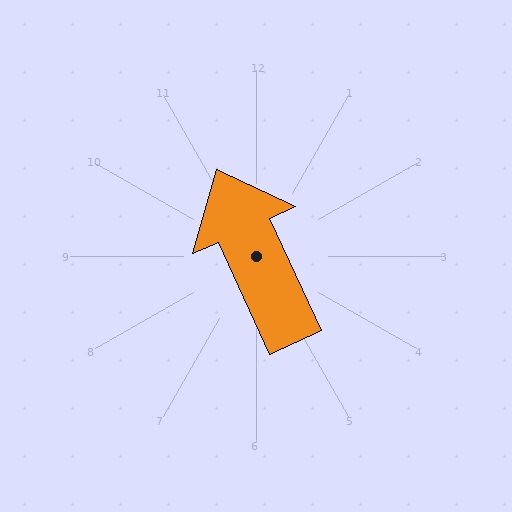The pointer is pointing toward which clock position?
Roughly 11 o'clock.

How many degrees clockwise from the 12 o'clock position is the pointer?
Approximately 335 degrees.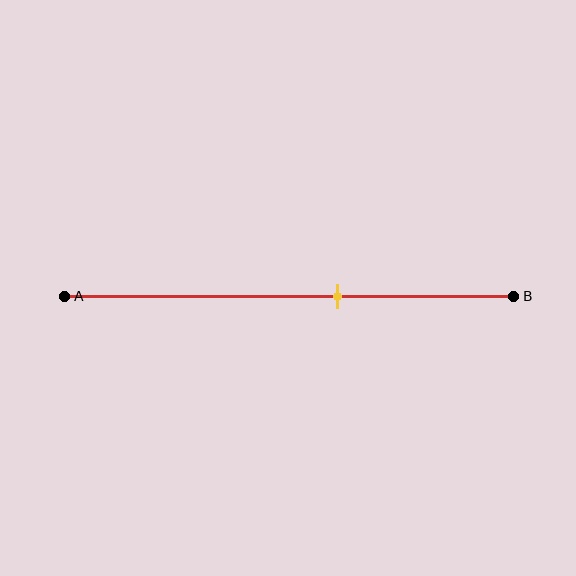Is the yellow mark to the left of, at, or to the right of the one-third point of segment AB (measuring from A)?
The yellow mark is to the right of the one-third point of segment AB.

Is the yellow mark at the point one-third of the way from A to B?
No, the mark is at about 60% from A, not at the 33% one-third point.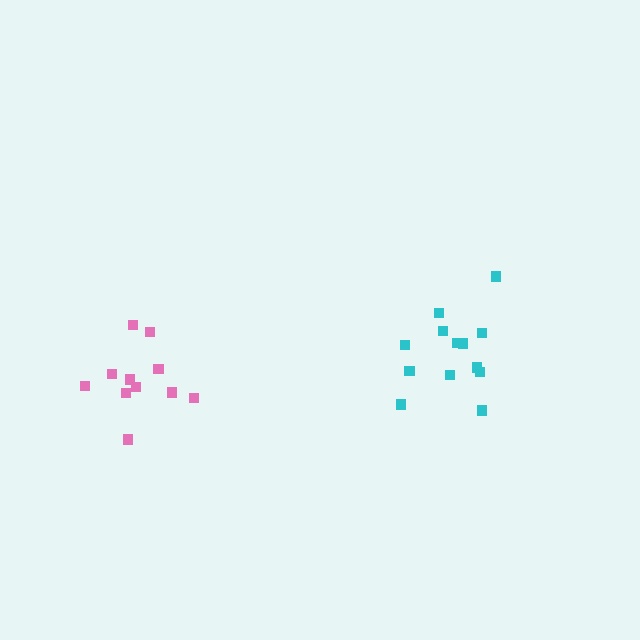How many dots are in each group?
Group 1: 11 dots, Group 2: 13 dots (24 total).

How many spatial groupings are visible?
There are 2 spatial groupings.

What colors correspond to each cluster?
The clusters are colored: pink, cyan.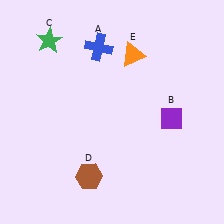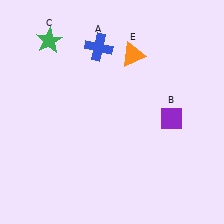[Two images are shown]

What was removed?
The brown hexagon (D) was removed in Image 2.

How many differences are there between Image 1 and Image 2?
There is 1 difference between the two images.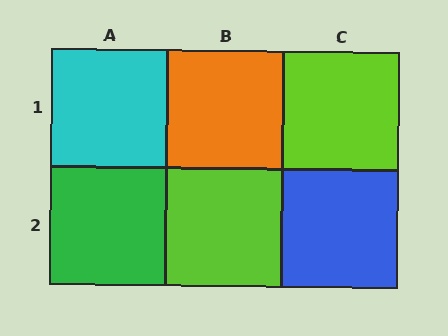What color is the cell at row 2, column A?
Green.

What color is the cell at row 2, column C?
Blue.